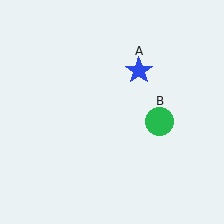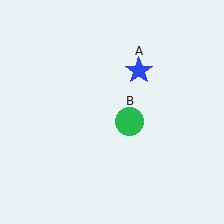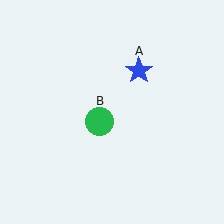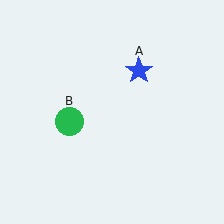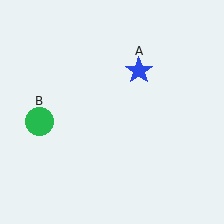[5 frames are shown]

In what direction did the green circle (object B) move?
The green circle (object B) moved left.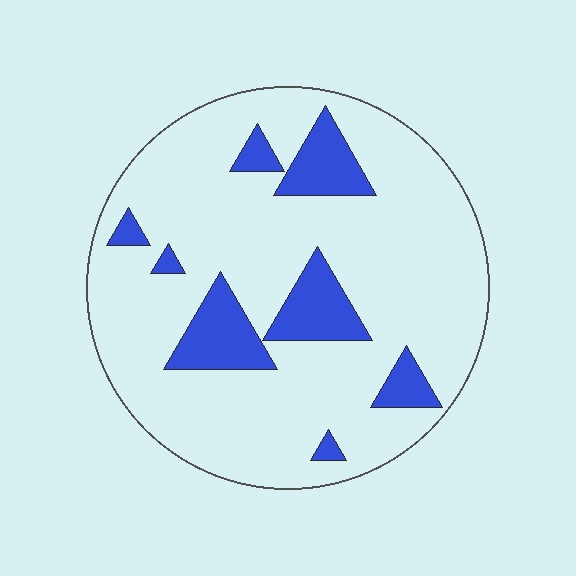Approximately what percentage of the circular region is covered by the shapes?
Approximately 15%.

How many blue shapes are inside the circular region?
8.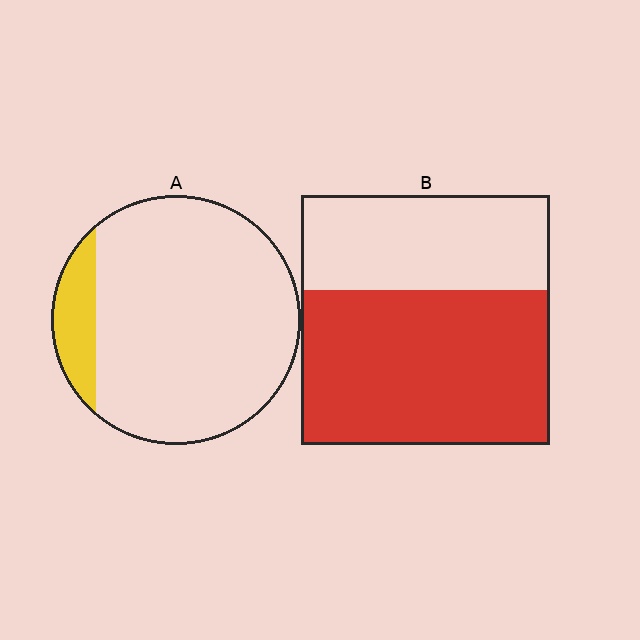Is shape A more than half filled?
No.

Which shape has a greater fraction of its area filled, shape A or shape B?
Shape B.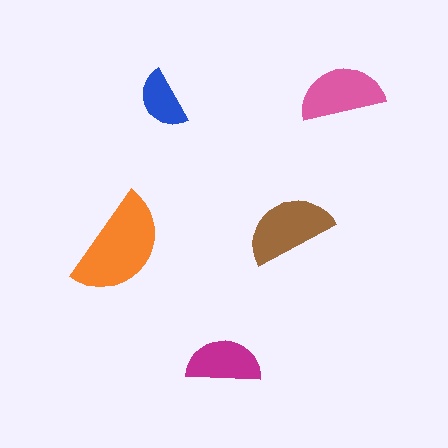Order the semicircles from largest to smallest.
the orange one, the brown one, the pink one, the magenta one, the blue one.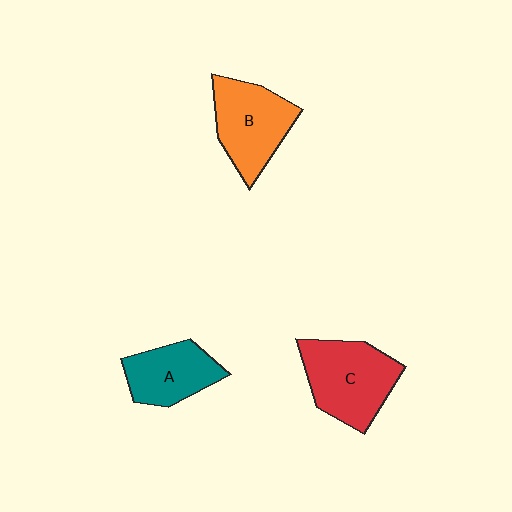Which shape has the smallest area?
Shape A (teal).